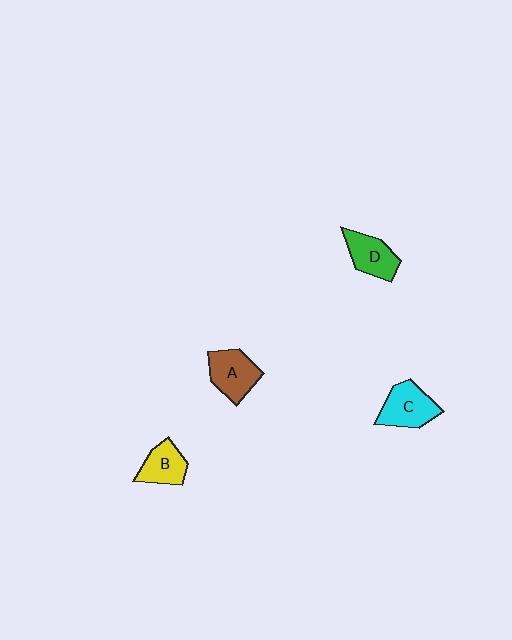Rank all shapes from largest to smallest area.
From largest to smallest: C (cyan), A (brown), D (green), B (yellow).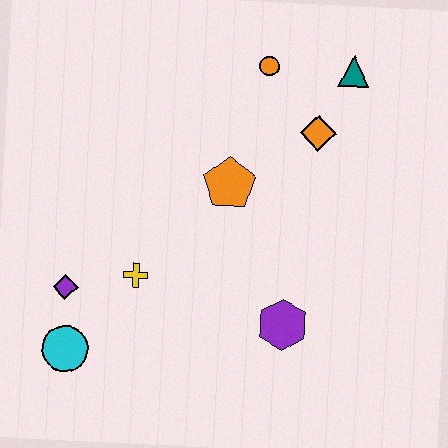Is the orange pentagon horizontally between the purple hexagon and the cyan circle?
Yes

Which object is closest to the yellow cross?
The purple diamond is closest to the yellow cross.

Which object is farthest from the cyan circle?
The teal triangle is farthest from the cyan circle.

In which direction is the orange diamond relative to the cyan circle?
The orange diamond is to the right of the cyan circle.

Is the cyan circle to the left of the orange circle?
Yes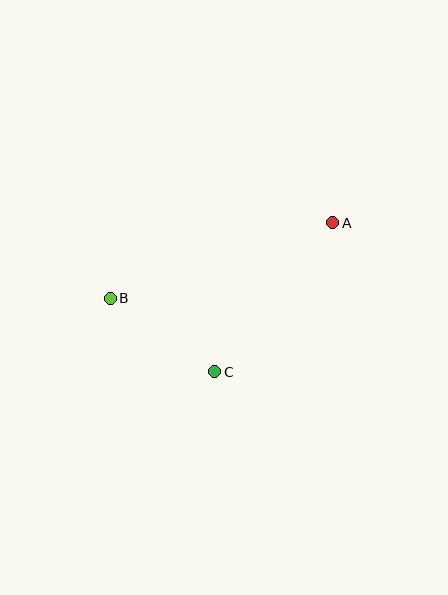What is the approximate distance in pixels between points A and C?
The distance between A and C is approximately 190 pixels.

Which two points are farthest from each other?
Points A and B are farthest from each other.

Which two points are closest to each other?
Points B and C are closest to each other.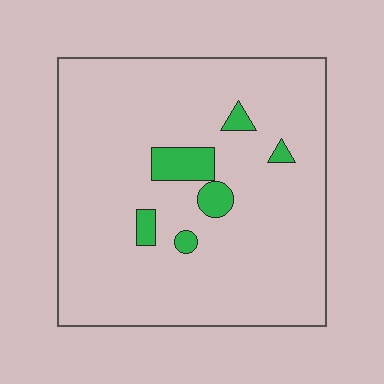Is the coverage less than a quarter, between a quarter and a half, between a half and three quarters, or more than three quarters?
Less than a quarter.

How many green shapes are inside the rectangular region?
6.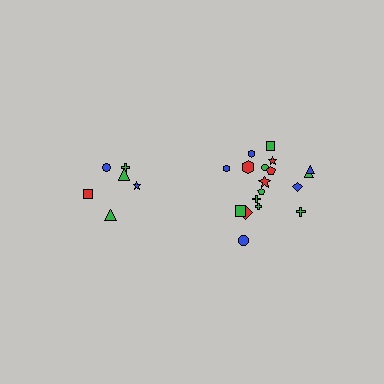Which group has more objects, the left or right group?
The right group.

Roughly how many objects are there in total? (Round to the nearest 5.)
Roughly 25 objects in total.